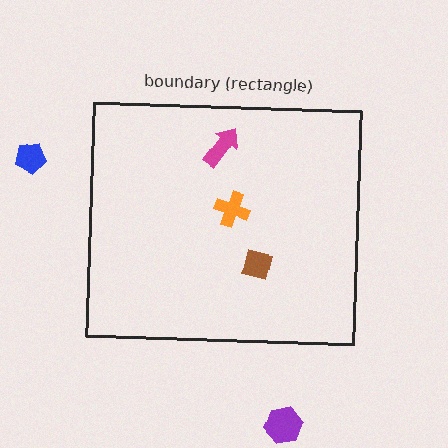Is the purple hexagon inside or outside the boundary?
Outside.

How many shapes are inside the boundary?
3 inside, 2 outside.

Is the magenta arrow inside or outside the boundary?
Inside.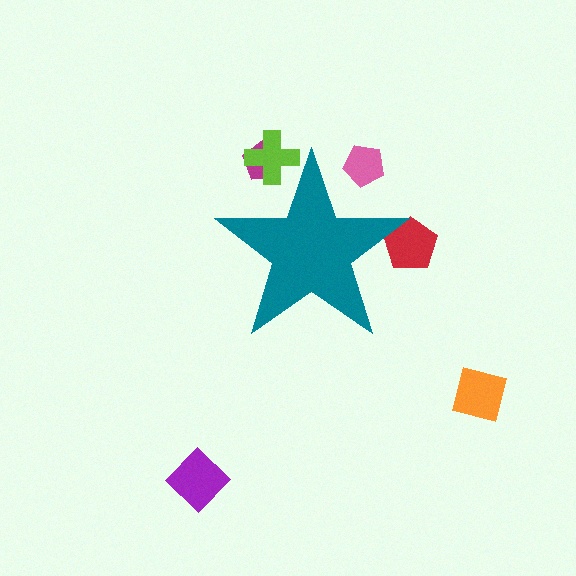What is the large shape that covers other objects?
A teal star.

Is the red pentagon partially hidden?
Yes, the red pentagon is partially hidden behind the teal star.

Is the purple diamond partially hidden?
No, the purple diamond is fully visible.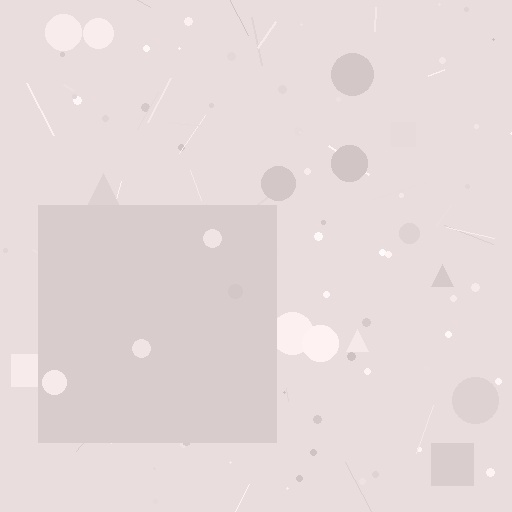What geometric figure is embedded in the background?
A square is embedded in the background.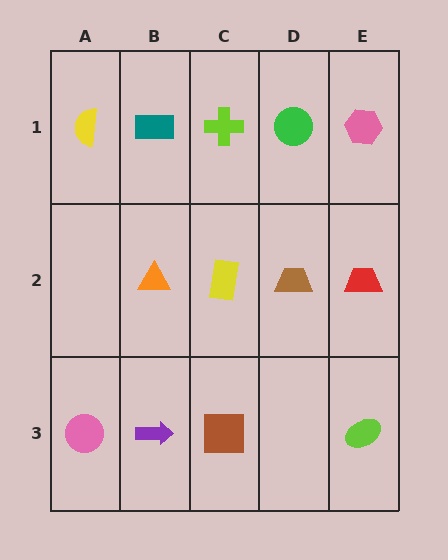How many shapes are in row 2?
4 shapes.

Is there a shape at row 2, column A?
No, that cell is empty.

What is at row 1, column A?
A yellow semicircle.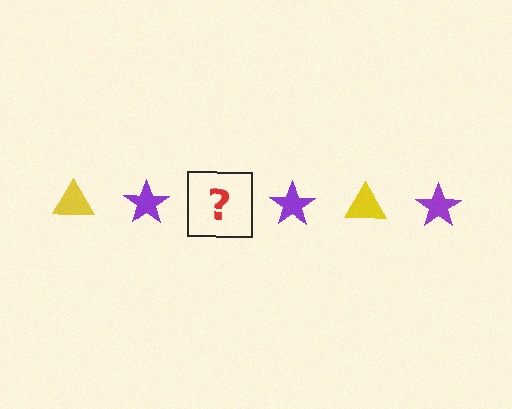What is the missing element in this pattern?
The missing element is a yellow triangle.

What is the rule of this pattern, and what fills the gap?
The rule is that the pattern alternates between yellow triangle and purple star. The gap should be filled with a yellow triangle.